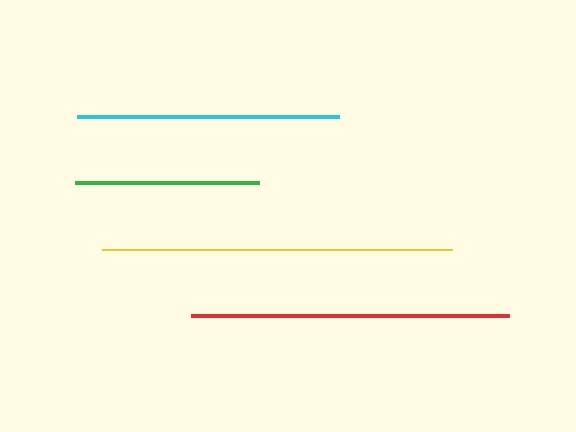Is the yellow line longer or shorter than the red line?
The yellow line is longer than the red line.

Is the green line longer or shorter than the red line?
The red line is longer than the green line.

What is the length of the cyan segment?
The cyan segment is approximately 263 pixels long.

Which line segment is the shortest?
The green line is the shortest at approximately 184 pixels.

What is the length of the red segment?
The red segment is approximately 318 pixels long.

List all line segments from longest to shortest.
From longest to shortest: yellow, red, cyan, green.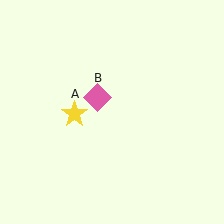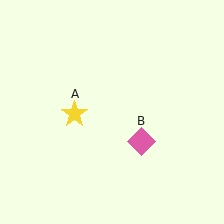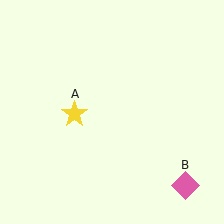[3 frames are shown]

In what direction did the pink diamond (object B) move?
The pink diamond (object B) moved down and to the right.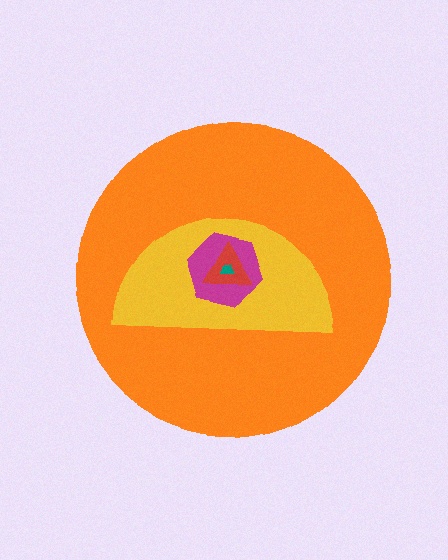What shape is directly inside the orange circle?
The yellow semicircle.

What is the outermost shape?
The orange circle.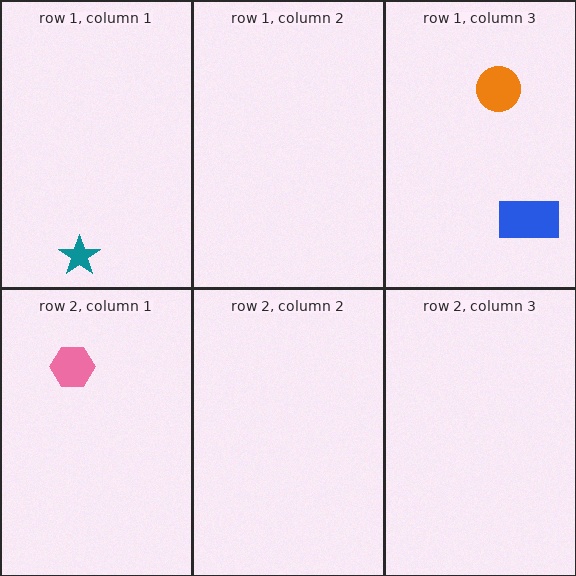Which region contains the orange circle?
The row 1, column 3 region.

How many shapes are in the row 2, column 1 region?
1.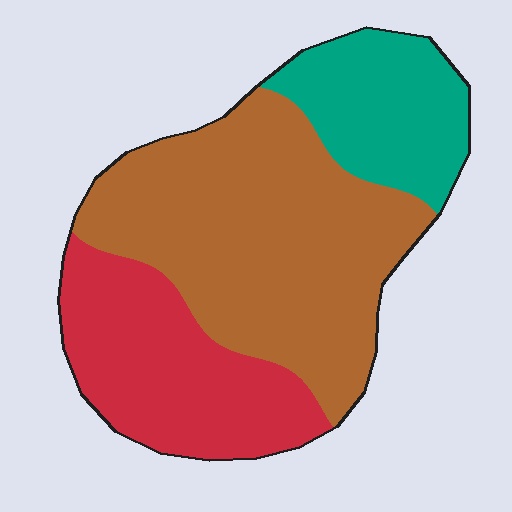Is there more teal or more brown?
Brown.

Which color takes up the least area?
Teal, at roughly 20%.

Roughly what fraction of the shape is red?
Red covers about 30% of the shape.